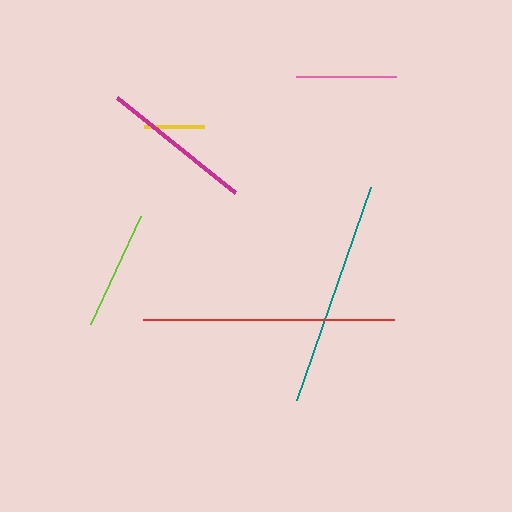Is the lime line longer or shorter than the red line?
The red line is longer than the lime line.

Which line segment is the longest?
The red line is the longest at approximately 251 pixels.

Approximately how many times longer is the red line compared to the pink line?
The red line is approximately 2.5 times the length of the pink line.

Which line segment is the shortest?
The yellow line is the shortest at approximately 60 pixels.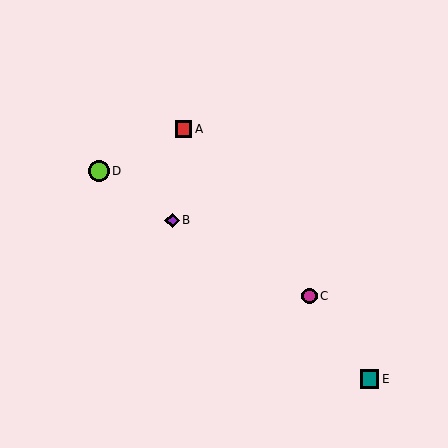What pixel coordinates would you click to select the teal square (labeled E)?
Click at (370, 379) to select the teal square E.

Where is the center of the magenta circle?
The center of the magenta circle is at (309, 296).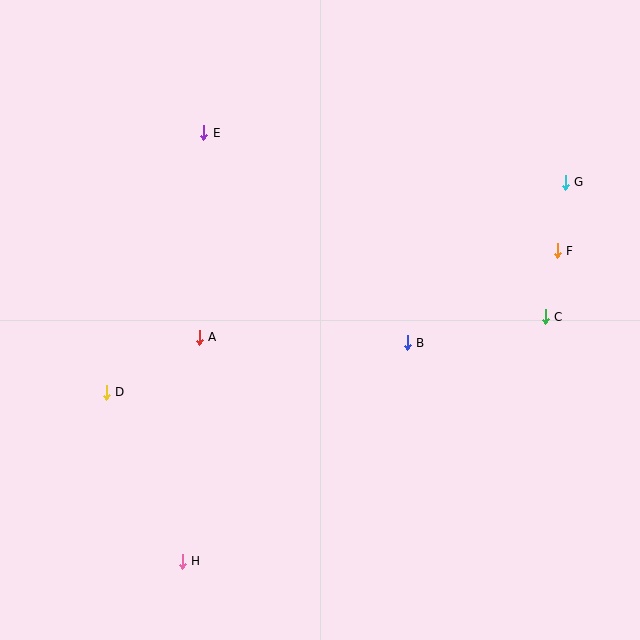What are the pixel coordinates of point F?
Point F is at (557, 251).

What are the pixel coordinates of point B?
Point B is at (407, 343).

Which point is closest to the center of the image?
Point B at (407, 343) is closest to the center.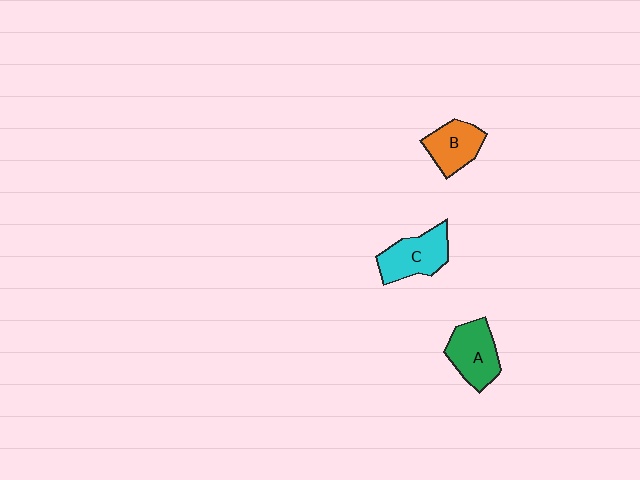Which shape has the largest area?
Shape C (cyan).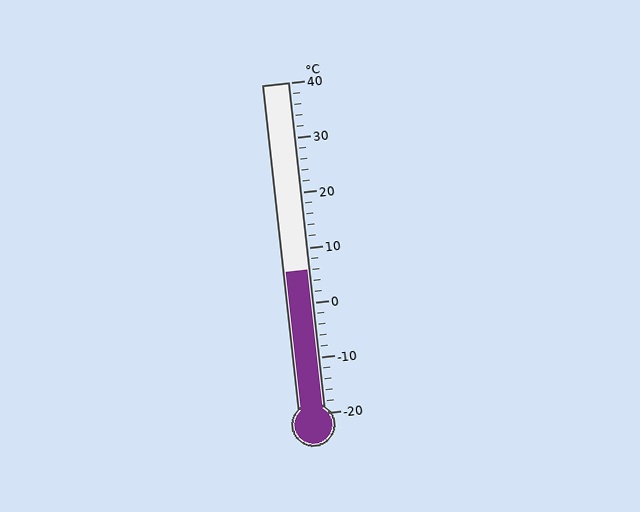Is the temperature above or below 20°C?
The temperature is below 20°C.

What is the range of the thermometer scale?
The thermometer scale ranges from -20°C to 40°C.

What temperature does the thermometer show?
The thermometer shows approximately 6°C.